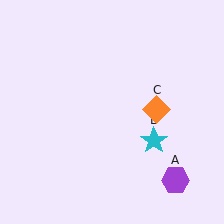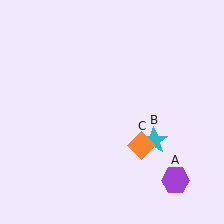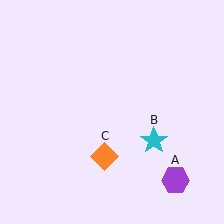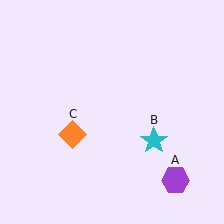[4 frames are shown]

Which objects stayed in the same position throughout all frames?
Purple hexagon (object A) and cyan star (object B) remained stationary.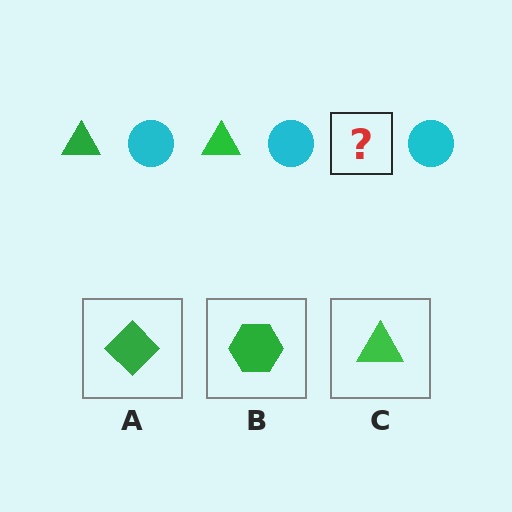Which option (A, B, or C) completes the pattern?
C.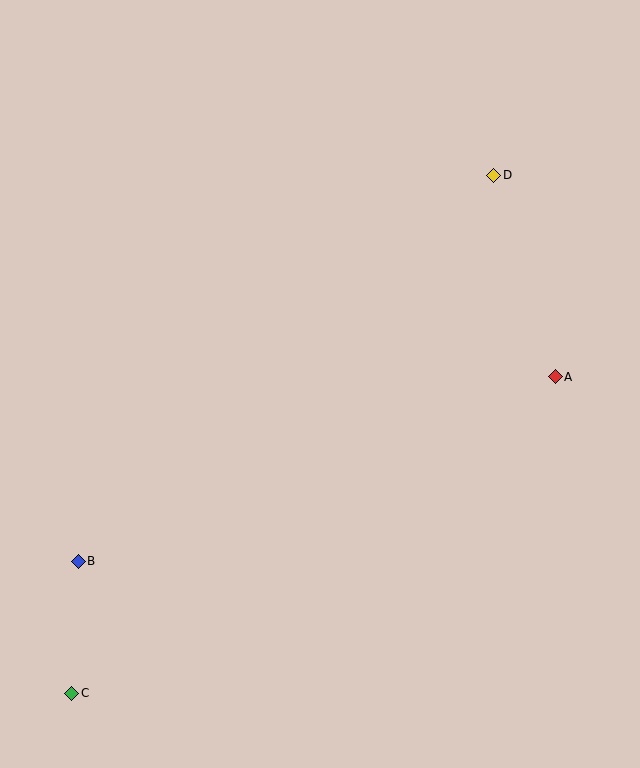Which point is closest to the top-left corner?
Point D is closest to the top-left corner.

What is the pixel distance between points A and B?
The distance between A and B is 511 pixels.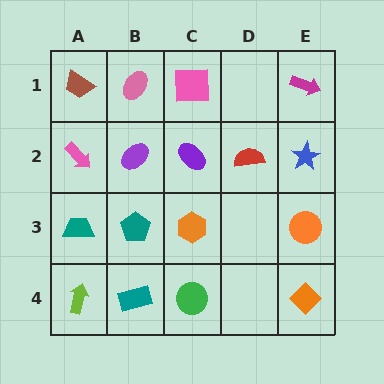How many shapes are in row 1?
4 shapes.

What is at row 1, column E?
A magenta arrow.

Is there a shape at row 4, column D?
No, that cell is empty.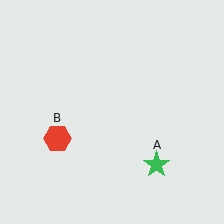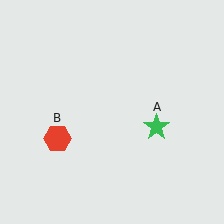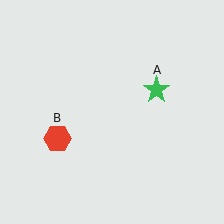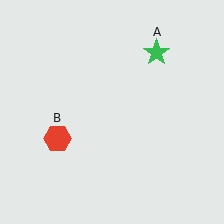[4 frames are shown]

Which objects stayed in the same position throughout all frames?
Red hexagon (object B) remained stationary.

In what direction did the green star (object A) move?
The green star (object A) moved up.